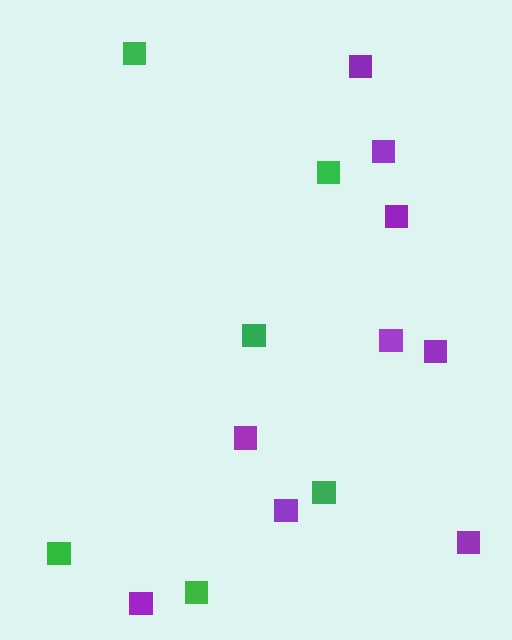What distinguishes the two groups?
There are 2 groups: one group of purple squares (9) and one group of green squares (6).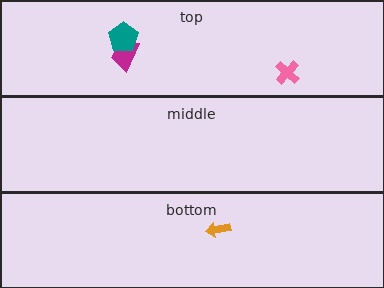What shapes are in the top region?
The magenta trapezoid, the pink cross, the teal pentagon.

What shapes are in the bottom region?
The orange arrow.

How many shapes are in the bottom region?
1.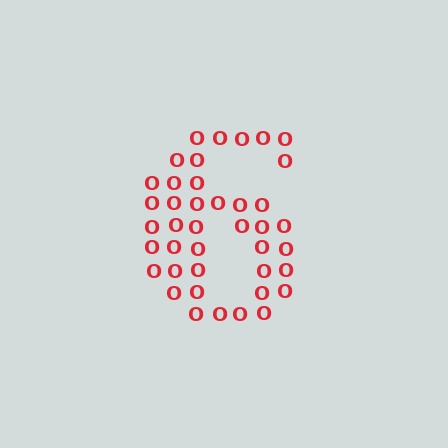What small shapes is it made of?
It is made of small letter O's.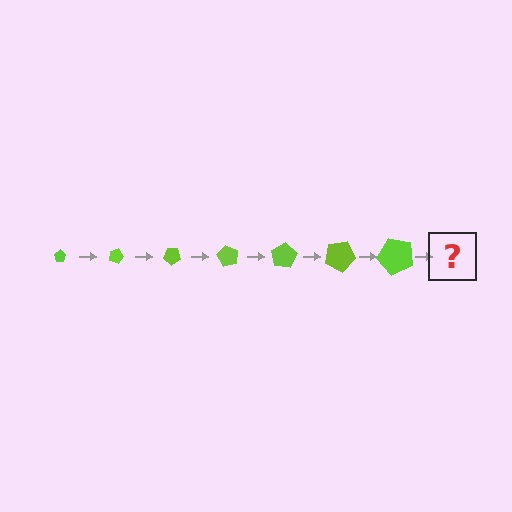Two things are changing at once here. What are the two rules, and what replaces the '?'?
The two rules are that the pentagon grows larger each step and it rotates 20 degrees each step. The '?' should be a pentagon, larger than the previous one and rotated 140 degrees from the start.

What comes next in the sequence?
The next element should be a pentagon, larger than the previous one and rotated 140 degrees from the start.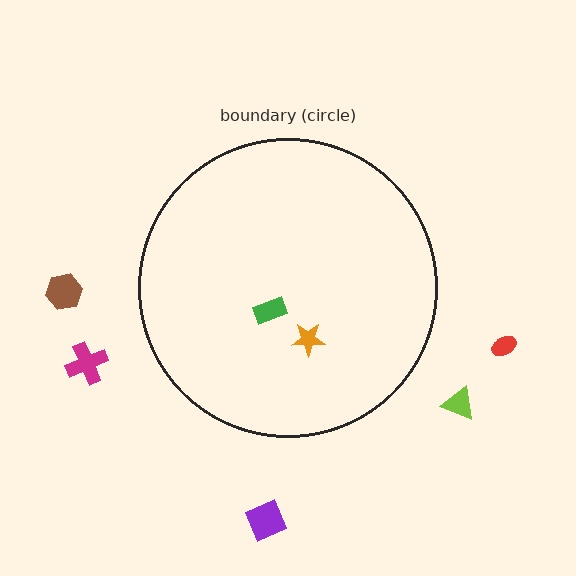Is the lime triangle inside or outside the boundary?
Outside.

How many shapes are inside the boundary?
2 inside, 5 outside.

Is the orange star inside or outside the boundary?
Inside.